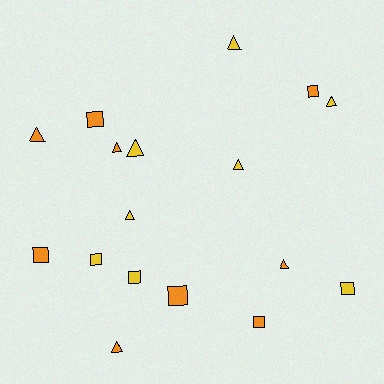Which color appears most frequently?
Orange, with 9 objects.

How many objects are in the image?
There are 17 objects.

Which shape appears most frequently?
Triangle, with 9 objects.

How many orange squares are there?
There are 5 orange squares.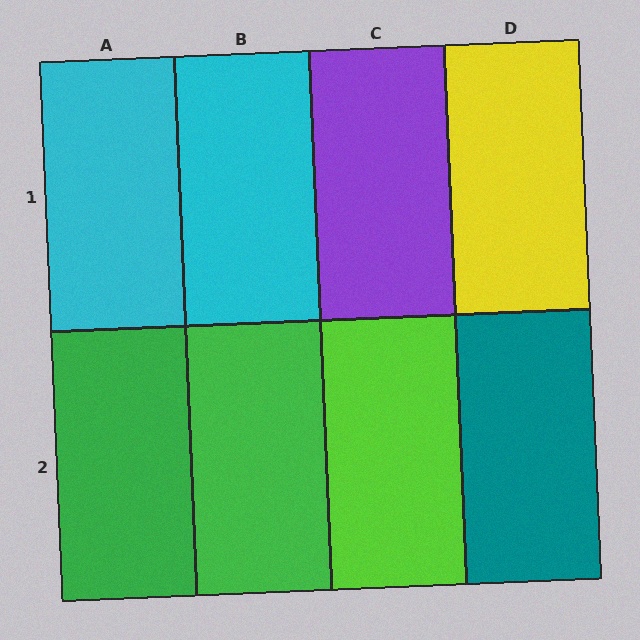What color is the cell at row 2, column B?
Green.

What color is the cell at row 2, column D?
Teal.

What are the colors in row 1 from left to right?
Cyan, cyan, purple, yellow.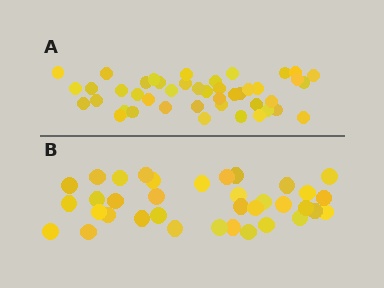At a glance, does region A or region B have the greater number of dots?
Region A (the top region) has more dots.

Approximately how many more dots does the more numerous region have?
Region A has roughly 8 or so more dots than region B.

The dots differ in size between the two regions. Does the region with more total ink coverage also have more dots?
No. Region B has more total ink coverage because its dots are larger, but region A actually contains more individual dots. Total area can be misleading — the number of items is what matters here.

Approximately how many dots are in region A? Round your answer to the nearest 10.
About 40 dots. (The exact count is 44, which rounds to 40.)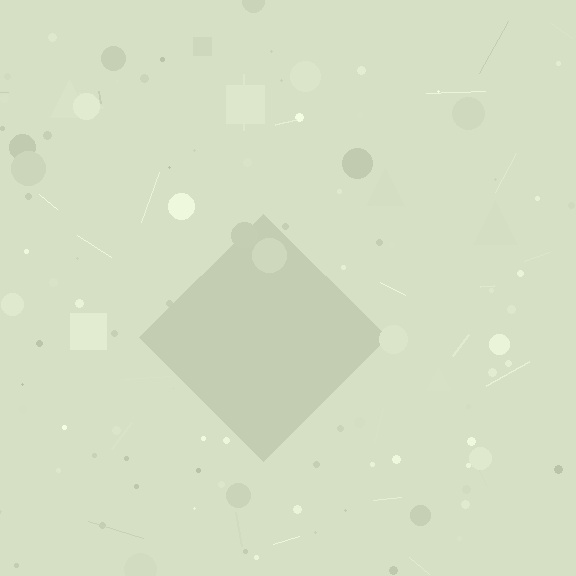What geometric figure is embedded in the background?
A diamond is embedded in the background.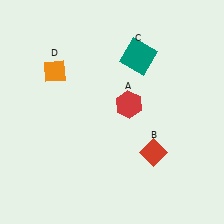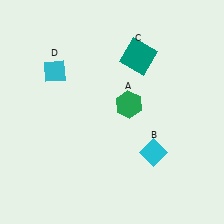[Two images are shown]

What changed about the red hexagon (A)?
In Image 1, A is red. In Image 2, it changed to green.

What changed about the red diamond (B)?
In Image 1, B is red. In Image 2, it changed to cyan.